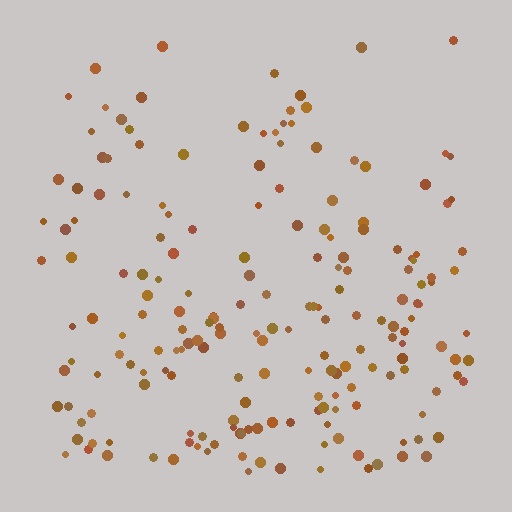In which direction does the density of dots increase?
From top to bottom, with the bottom side densest.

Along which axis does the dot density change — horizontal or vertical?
Vertical.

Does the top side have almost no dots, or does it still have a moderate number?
Still a moderate number, just noticeably fewer than the bottom.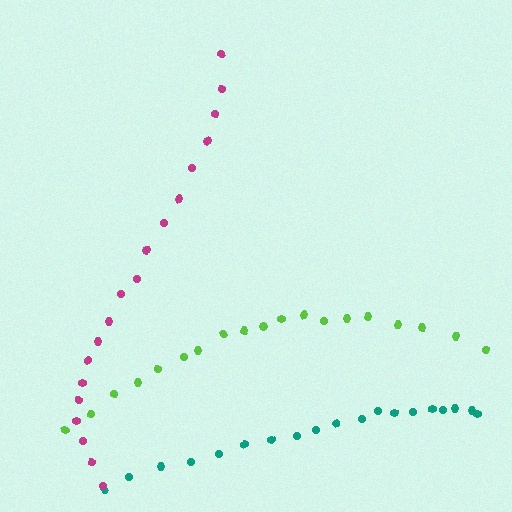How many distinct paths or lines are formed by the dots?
There are 3 distinct paths.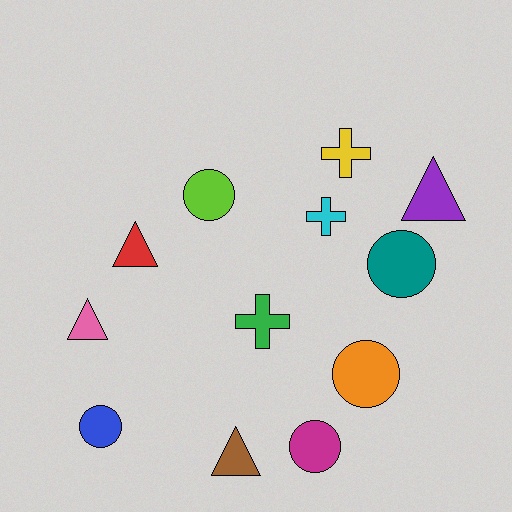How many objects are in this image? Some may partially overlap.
There are 12 objects.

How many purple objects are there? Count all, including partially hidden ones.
There is 1 purple object.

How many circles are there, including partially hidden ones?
There are 5 circles.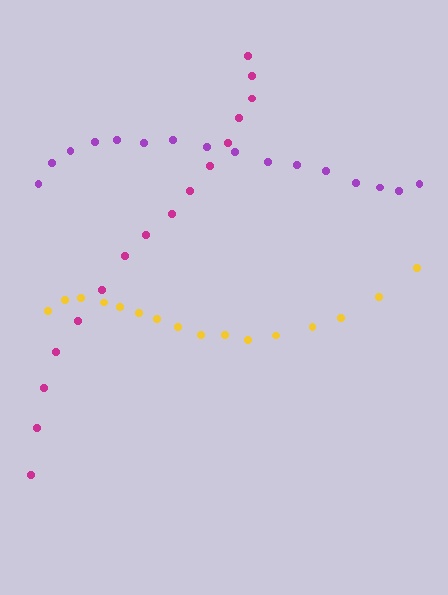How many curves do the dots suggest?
There are 3 distinct paths.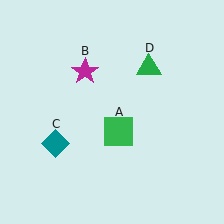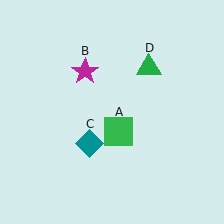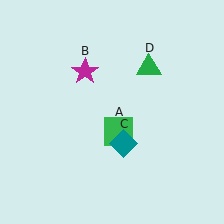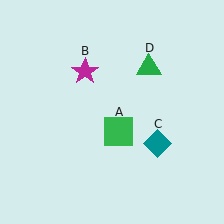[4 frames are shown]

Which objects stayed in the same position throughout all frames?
Green square (object A) and magenta star (object B) and green triangle (object D) remained stationary.